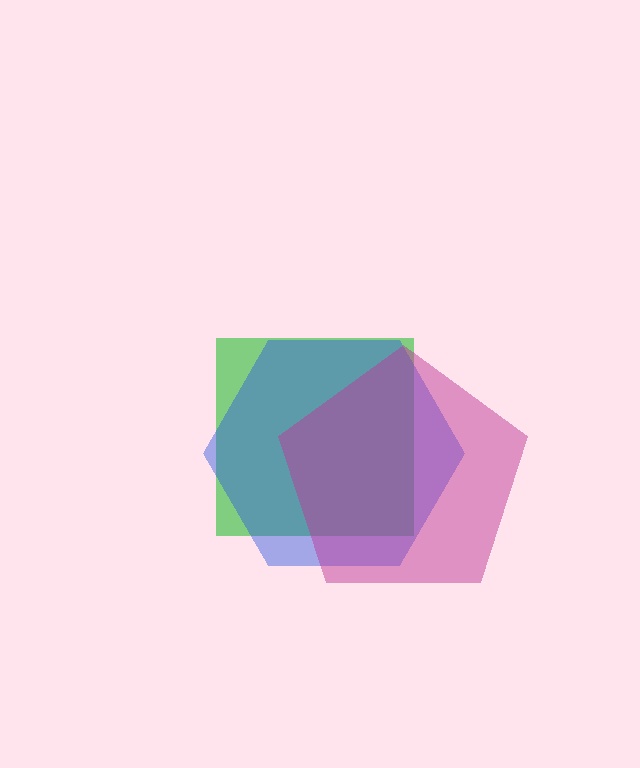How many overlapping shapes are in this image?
There are 3 overlapping shapes in the image.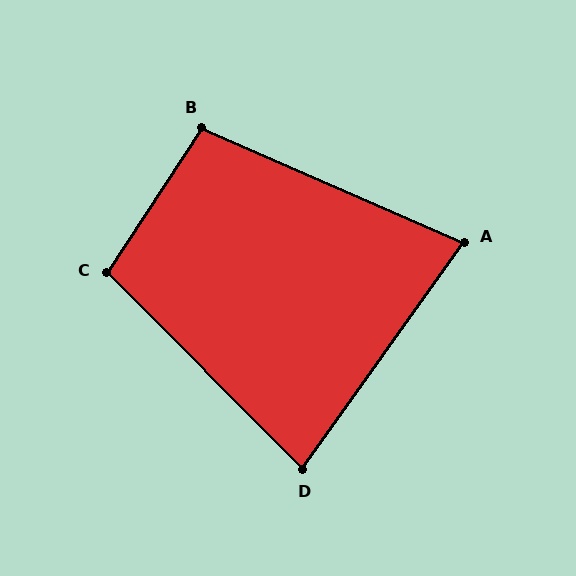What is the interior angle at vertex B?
Approximately 100 degrees (obtuse).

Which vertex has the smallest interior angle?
A, at approximately 78 degrees.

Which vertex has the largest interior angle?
C, at approximately 102 degrees.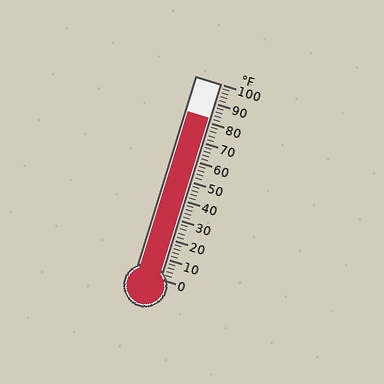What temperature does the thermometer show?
The thermometer shows approximately 82°F.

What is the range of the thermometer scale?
The thermometer scale ranges from 0°F to 100°F.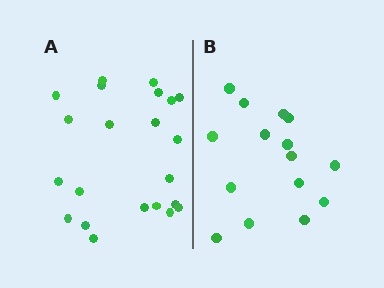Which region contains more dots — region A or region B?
Region A (the left region) has more dots.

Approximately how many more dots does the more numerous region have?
Region A has roughly 8 or so more dots than region B.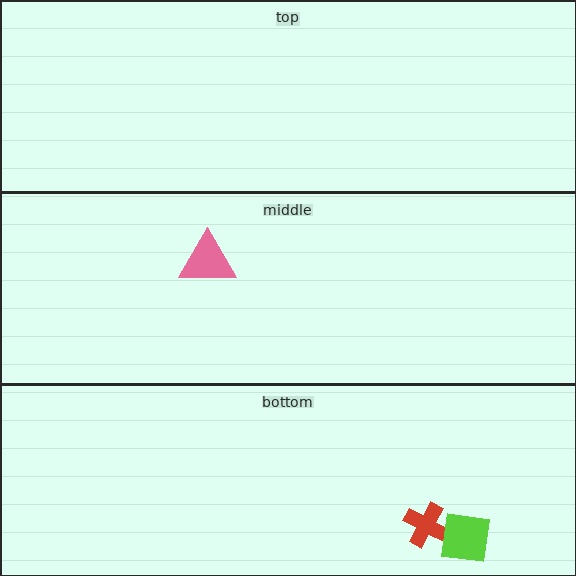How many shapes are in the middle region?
1.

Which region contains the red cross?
The bottom region.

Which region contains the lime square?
The bottom region.